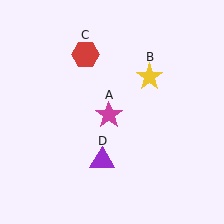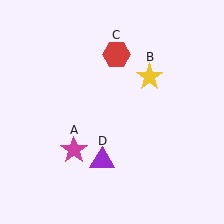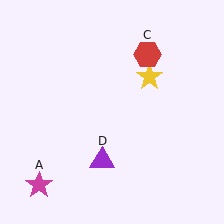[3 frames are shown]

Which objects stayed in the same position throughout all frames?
Yellow star (object B) and purple triangle (object D) remained stationary.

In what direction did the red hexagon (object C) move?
The red hexagon (object C) moved right.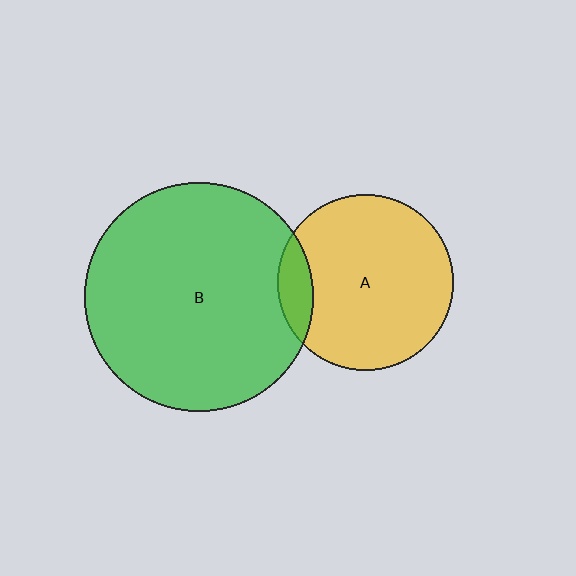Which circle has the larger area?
Circle B (green).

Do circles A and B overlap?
Yes.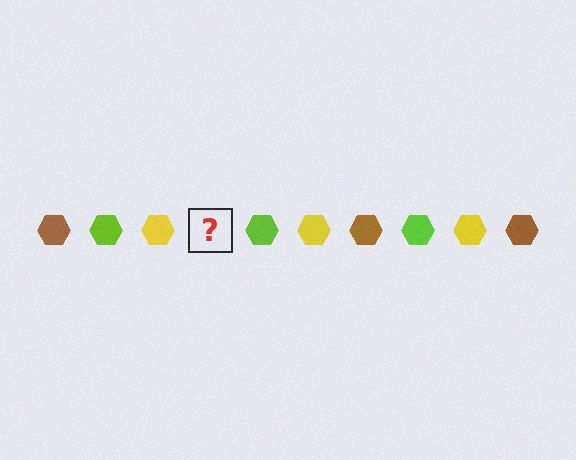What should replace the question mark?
The question mark should be replaced with a brown hexagon.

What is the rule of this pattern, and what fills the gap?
The rule is that the pattern cycles through brown, lime, yellow hexagons. The gap should be filled with a brown hexagon.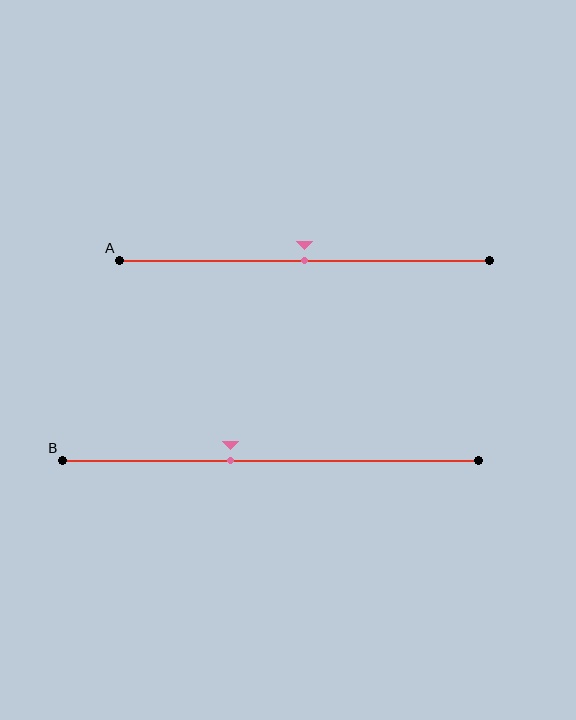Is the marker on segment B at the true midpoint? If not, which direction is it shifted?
No, the marker on segment B is shifted to the left by about 10% of the segment length.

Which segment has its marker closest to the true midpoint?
Segment A has its marker closest to the true midpoint.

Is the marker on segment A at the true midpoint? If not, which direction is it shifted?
Yes, the marker on segment A is at the true midpoint.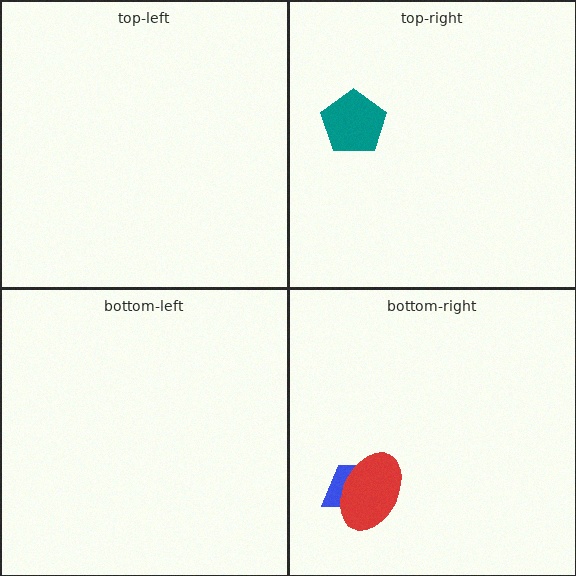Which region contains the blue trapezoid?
The bottom-right region.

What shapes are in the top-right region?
The teal pentagon.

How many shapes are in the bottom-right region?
2.